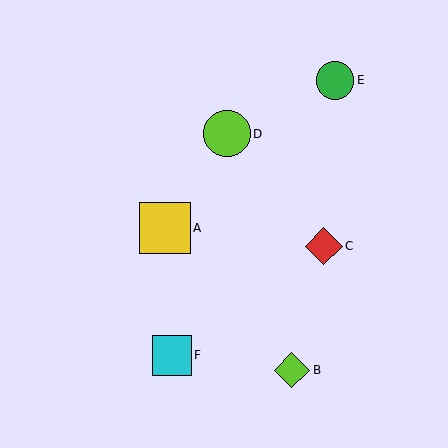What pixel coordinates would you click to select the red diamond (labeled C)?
Click at (324, 246) to select the red diamond C.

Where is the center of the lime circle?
The center of the lime circle is at (227, 134).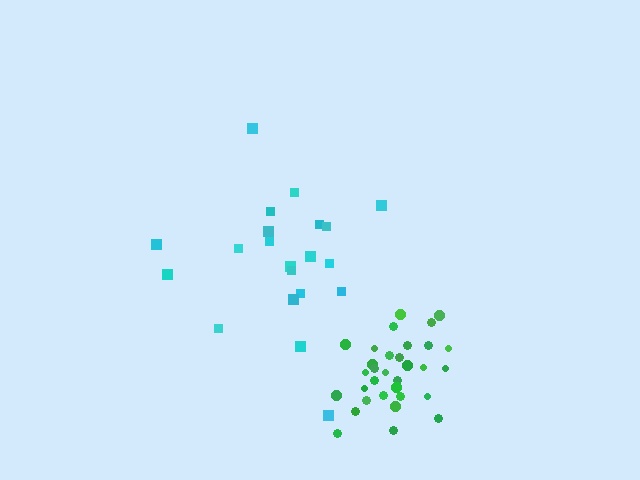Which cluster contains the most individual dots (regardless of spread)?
Green (32).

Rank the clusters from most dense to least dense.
green, cyan.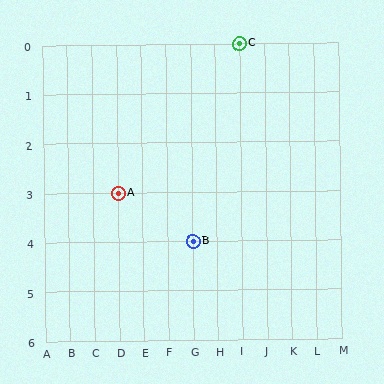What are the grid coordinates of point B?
Point B is at grid coordinates (G, 4).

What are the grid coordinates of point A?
Point A is at grid coordinates (D, 3).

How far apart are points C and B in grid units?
Points C and B are 2 columns and 4 rows apart (about 4.5 grid units diagonally).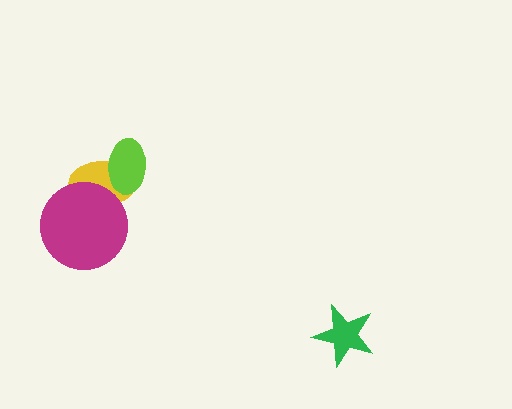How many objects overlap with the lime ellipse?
1 object overlaps with the lime ellipse.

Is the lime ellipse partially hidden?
No, no other shape covers it.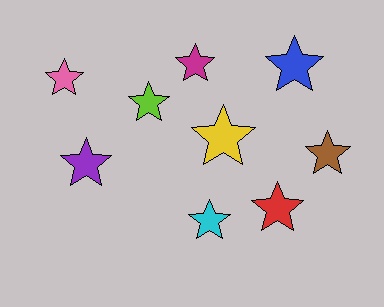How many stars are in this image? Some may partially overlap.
There are 9 stars.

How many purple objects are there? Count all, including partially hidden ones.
There is 1 purple object.